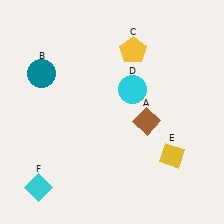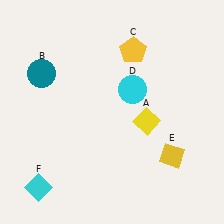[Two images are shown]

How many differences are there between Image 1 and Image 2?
There is 1 difference between the two images.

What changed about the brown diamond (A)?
In Image 1, A is brown. In Image 2, it changed to yellow.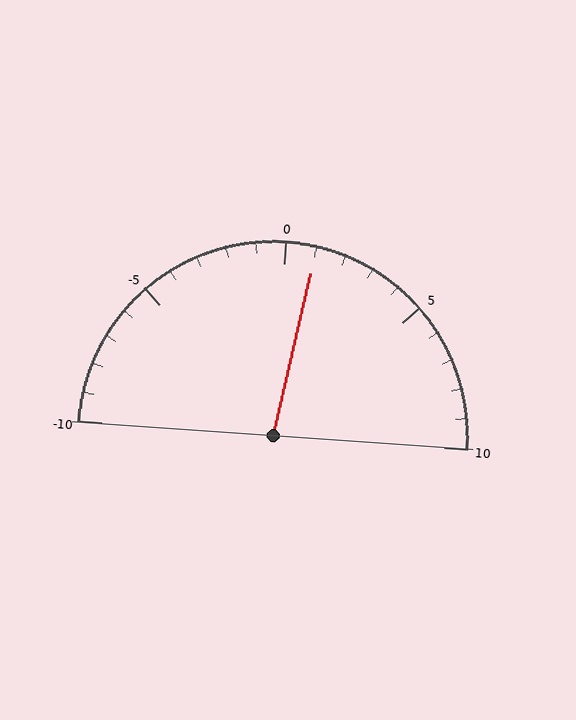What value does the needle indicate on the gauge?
The needle indicates approximately 1.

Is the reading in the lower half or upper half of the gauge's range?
The reading is in the upper half of the range (-10 to 10).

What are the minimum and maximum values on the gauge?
The gauge ranges from -10 to 10.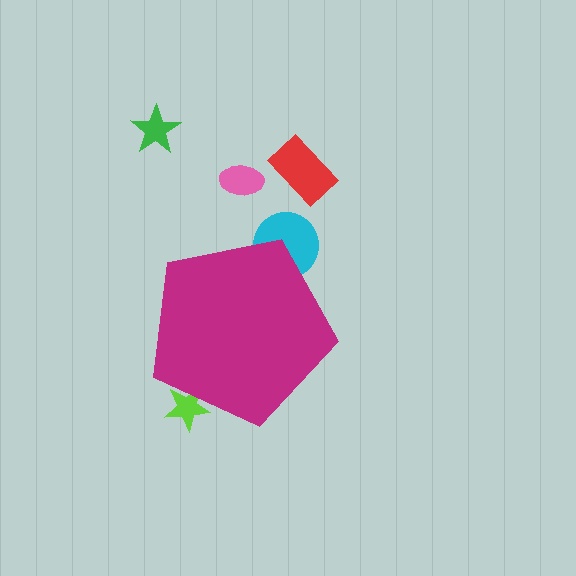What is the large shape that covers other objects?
A magenta pentagon.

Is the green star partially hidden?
No, the green star is fully visible.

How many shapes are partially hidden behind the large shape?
2 shapes are partially hidden.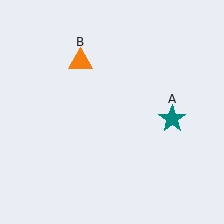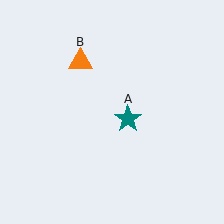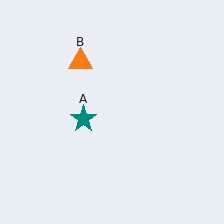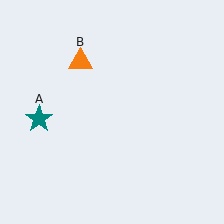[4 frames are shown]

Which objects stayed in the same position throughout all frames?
Orange triangle (object B) remained stationary.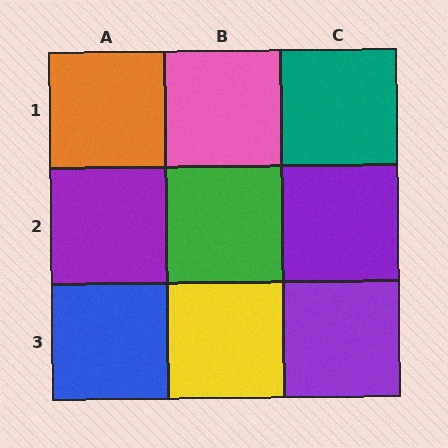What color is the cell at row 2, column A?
Purple.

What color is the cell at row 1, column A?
Orange.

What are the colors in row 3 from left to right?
Blue, yellow, purple.